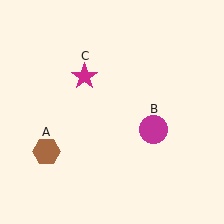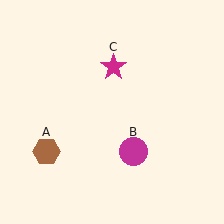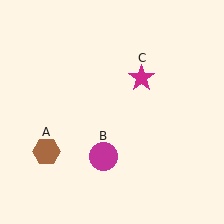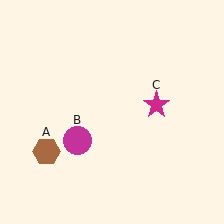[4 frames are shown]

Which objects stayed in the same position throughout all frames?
Brown hexagon (object A) remained stationary.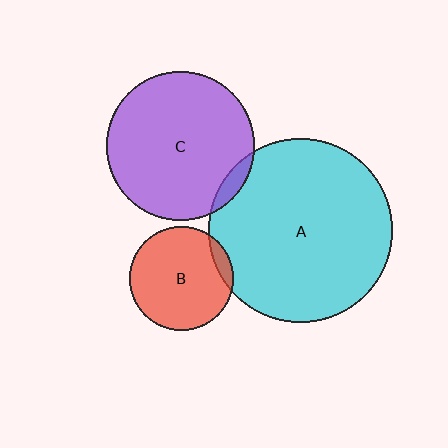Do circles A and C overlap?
Yes.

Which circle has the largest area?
Circle A (cyan).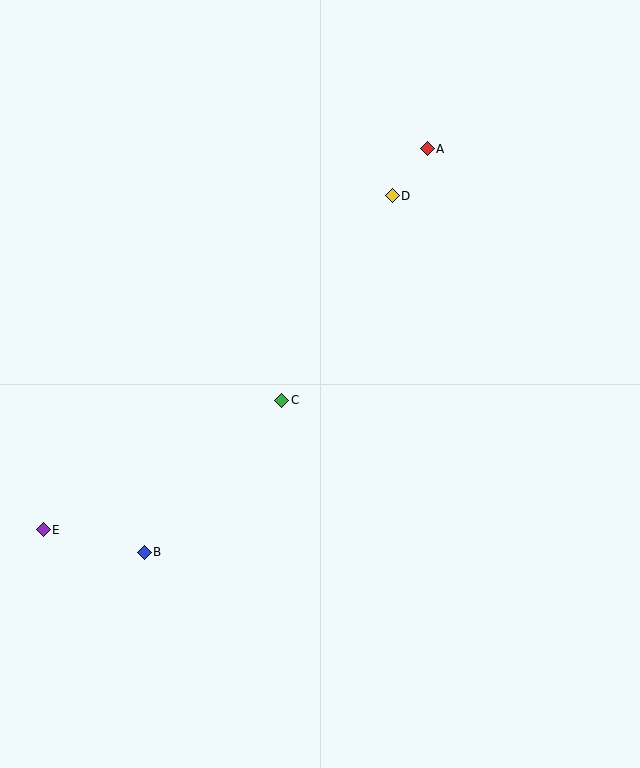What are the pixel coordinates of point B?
Point B is at (144, 552).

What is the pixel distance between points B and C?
The distance between B and C is 205 pixels.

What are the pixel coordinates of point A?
Point A is at (427, 149).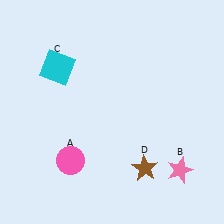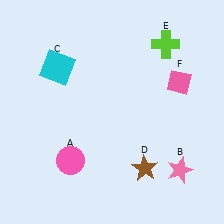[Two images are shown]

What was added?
A lime cross (E), a pink diamond (F) were added in Image 2.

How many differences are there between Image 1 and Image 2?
There are 2 differences between the two images.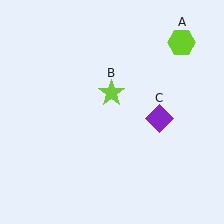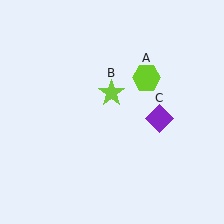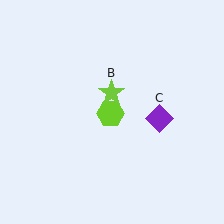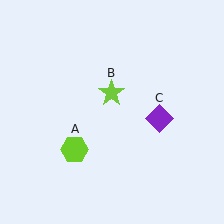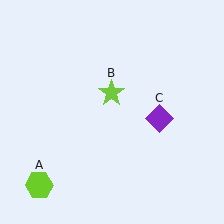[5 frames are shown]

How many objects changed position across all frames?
1 object changed position: lime hexagon (object A).